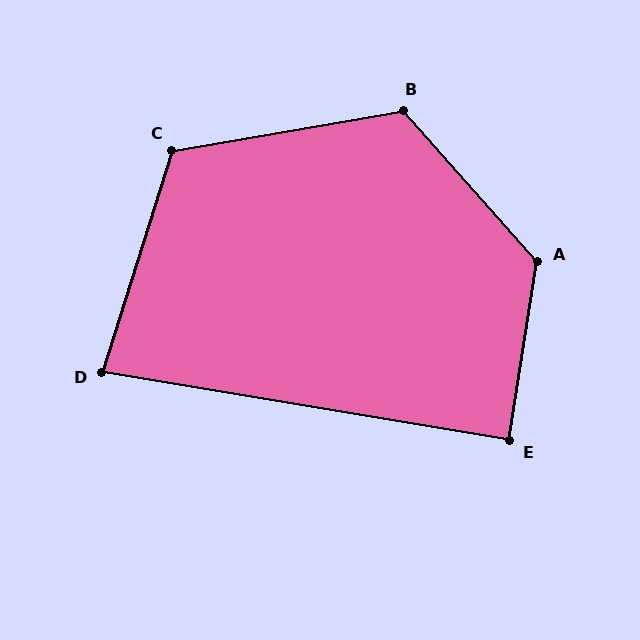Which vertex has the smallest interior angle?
D, at approximately 82 degrees.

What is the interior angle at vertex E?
Approximately 89 degrees (approximately right).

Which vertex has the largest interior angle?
A, at approximately 130 degrees.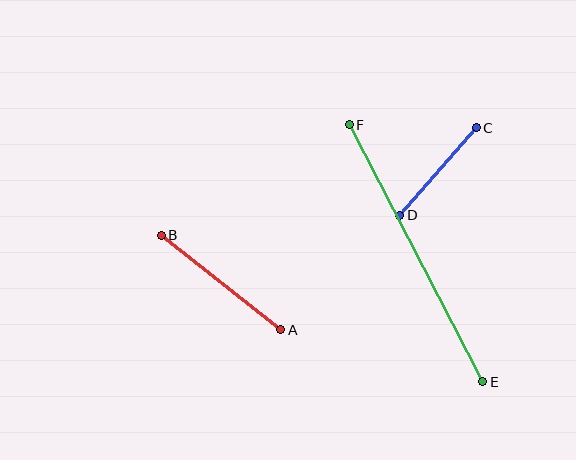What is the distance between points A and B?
The distance is approximately 152 pixels.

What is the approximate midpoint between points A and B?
The midpoint is at approximately (221, 282) pixels.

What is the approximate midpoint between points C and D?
The midpoint is at approximately (438, 171) pixels.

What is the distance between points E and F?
The distance is approximately 290 pixels.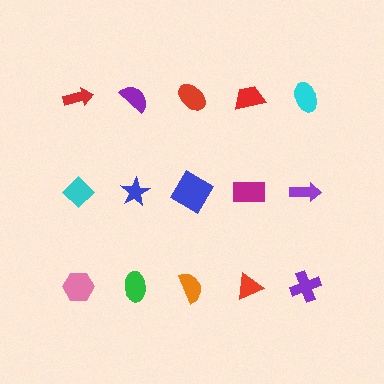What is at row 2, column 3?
A blue diamond.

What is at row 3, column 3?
An orange semicircle.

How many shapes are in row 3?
5 shapes.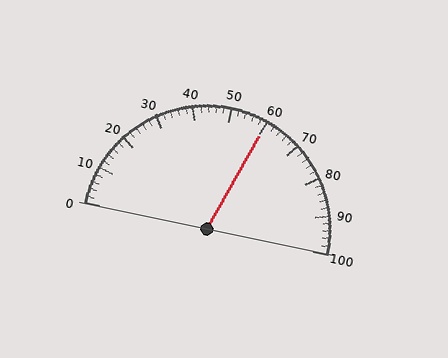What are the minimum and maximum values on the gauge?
The gauge ranges from 0 to 100.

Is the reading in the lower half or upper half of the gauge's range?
The reading is in the upper half of the range (0 to 100).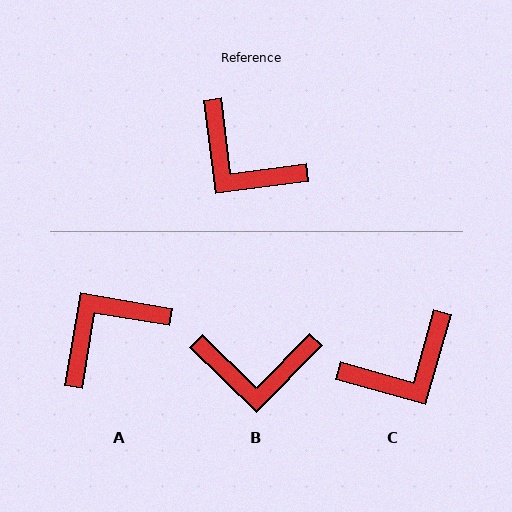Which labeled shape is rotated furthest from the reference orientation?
A, about 107 degrees away.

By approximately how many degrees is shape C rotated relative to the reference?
Approximately 67 degrees counter-clockwise.